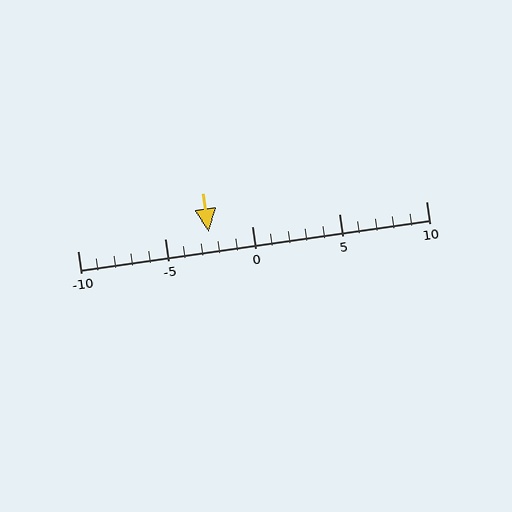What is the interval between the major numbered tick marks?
The major tick marks are spaced 5 units apart.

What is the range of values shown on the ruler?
The ruler shows values from -10 to 10.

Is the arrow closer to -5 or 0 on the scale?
The arrow is closer to 0.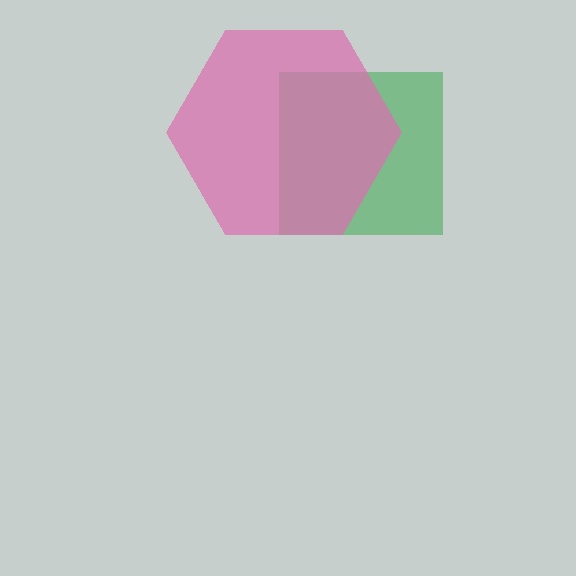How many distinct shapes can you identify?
There are 2 distinct shapes: a green square, a pink hexagon.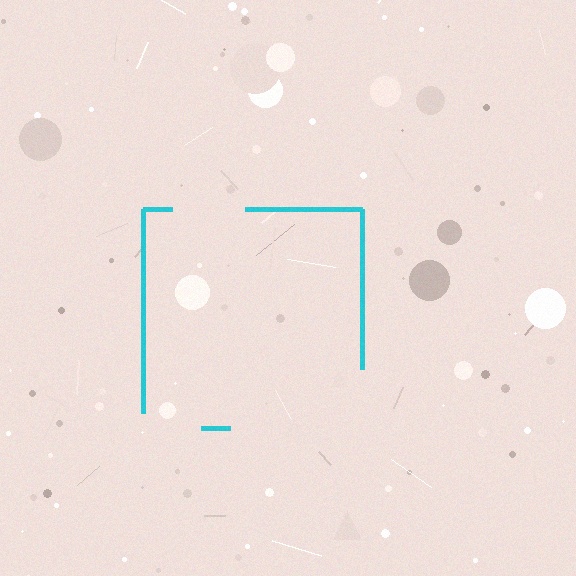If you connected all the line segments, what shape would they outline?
They would outline a square.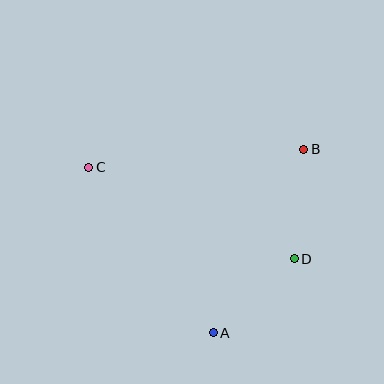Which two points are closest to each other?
Points A and D are closest to each other.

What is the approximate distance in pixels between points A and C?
The distance between A and C is approximately 207 pixels.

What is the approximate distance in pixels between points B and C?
The distance between B and C is approximately 216 pixels.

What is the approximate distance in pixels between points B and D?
The distance between B and D is approximately 110 pixels.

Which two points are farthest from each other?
Points C and D are farthest from each other.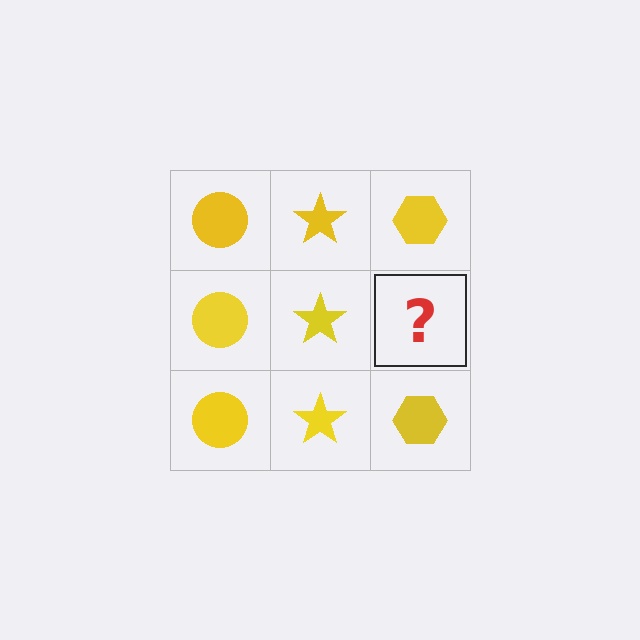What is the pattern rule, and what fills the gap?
The rule is that each column has a consistent shape. The gap should be filled with a yellow hexagon.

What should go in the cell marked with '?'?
The missing cell should contain a yellow hexagon.